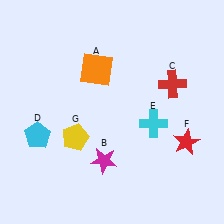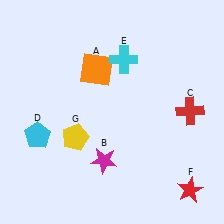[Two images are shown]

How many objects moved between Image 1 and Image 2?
3 objects moved between the two images.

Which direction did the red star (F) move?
The red star (F) moved down.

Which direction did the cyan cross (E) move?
The cyan cross (E) moved up.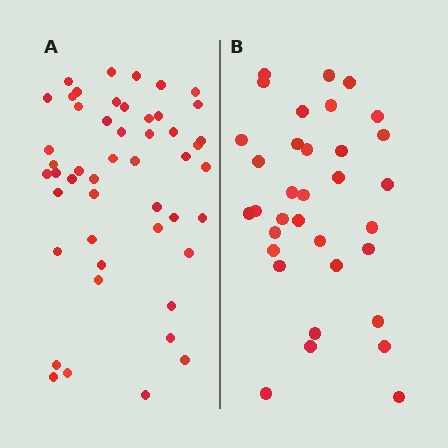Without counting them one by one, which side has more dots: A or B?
Region A (the left region) has more dots.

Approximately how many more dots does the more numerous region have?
Region A has approximately 15 more dots than region B.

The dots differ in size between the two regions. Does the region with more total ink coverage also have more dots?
No. Region B has more total ink coverage because its dots are larger, but region A actually contains more individual dots. Total area can be misleading — the number of items is what matters here.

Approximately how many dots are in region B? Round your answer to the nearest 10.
About 30 dots. (The exact count is 34, which rounds to 30.)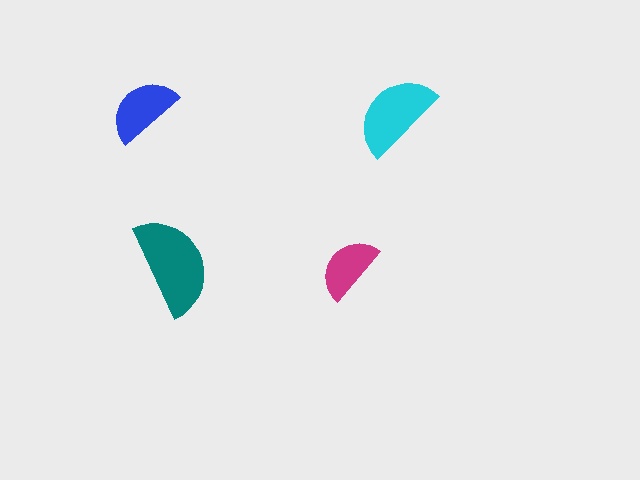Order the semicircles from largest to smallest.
the teal one, the cyan one, the blue one, the magenta one.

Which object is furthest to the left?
The blue semicircle is leftmost.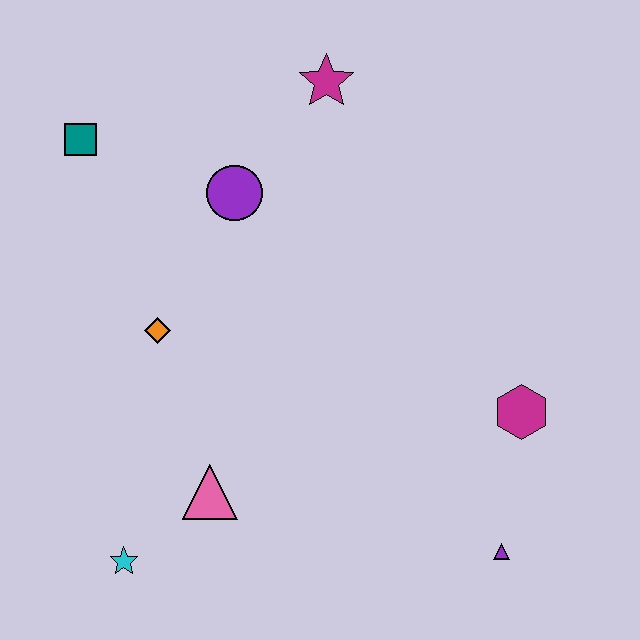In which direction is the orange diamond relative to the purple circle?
The orange diamond is below the purple circle.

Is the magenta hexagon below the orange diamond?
Yes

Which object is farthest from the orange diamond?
The purple triangle is farthest from the orange diamond.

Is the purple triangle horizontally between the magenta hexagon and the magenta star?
Yes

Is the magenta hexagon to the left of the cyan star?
No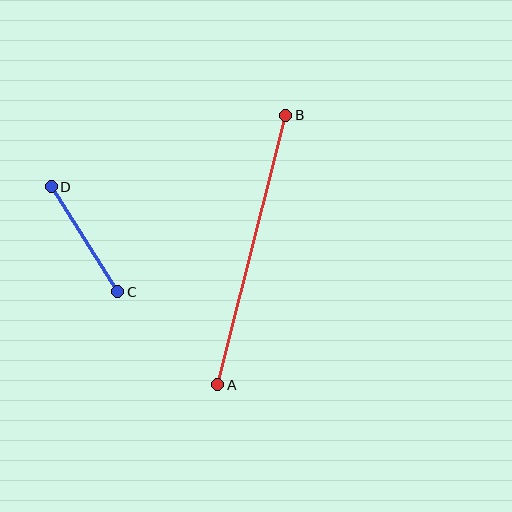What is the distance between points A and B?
The distance is approximately 278 pixels.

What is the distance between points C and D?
The distance is approximately 124 pixels.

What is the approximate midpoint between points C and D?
The midpoint is at approximately (84, 239) pixels.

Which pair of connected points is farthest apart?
Points A and B are farthest apart.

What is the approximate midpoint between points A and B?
The midpoint is at approximately (252, 250) pixels.